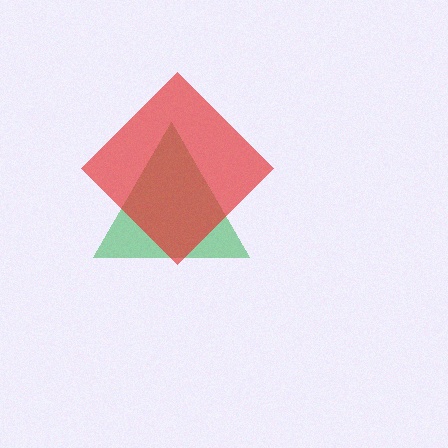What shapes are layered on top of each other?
The layered shapes are: a green triangle, a red diamond.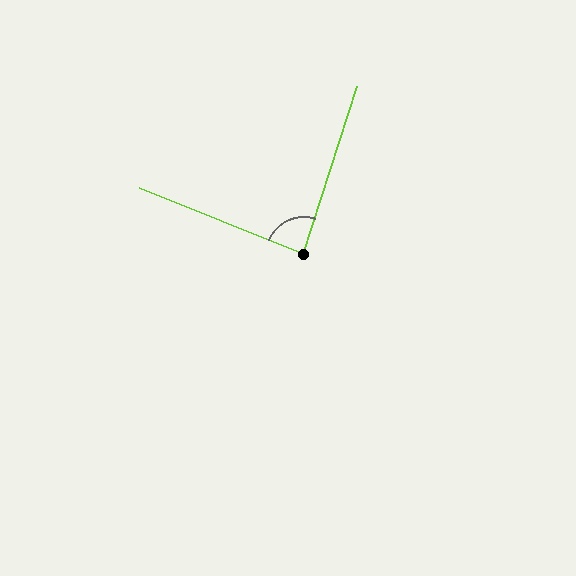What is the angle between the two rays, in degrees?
Approximately 86 degrees.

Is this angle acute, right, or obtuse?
It is approximately a right angle.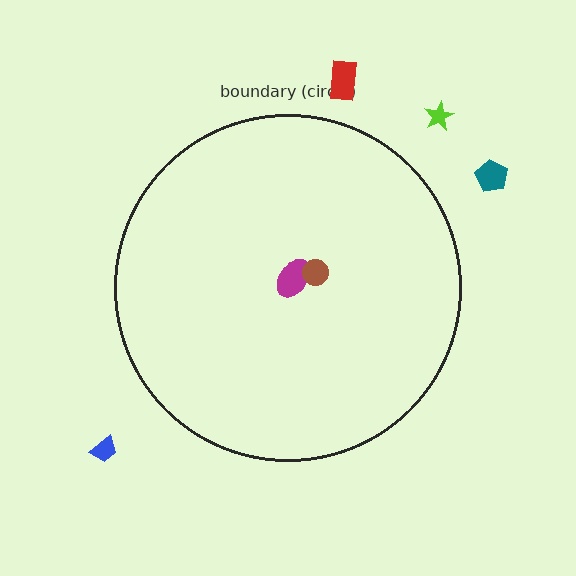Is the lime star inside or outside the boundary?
Outside.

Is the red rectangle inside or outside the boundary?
Outside.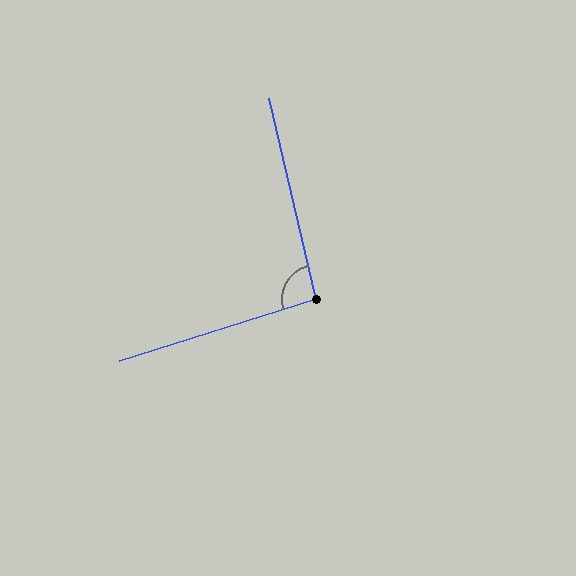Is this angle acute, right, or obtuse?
It is approximately a right angle.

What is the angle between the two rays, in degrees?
Approximately 94 degrees.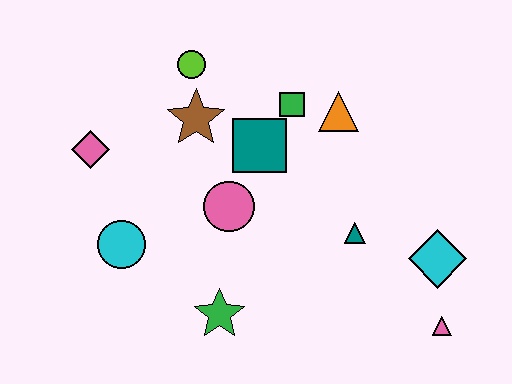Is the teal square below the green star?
No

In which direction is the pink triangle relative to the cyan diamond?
The pink triangle is below the cyan diamond.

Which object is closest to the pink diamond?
The cyan circle is closest to the pink diamond.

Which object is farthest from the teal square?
The pink triangle is farthest from the teal square.